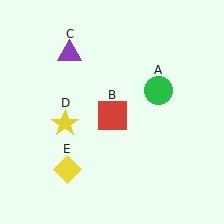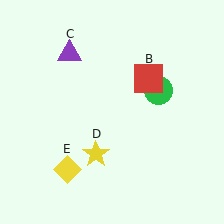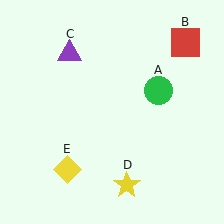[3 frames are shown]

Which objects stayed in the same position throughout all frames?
Green circle (object A) and purple triangle (object C) and yellow diamond (object E) remained stationary.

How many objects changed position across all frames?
2 objects changed position: red square (object B), yellow star (object D).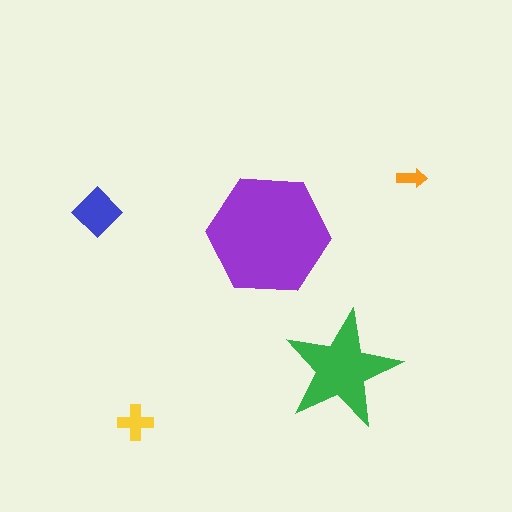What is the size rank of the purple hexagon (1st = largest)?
1st.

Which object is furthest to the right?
The orange arrow is rightmost.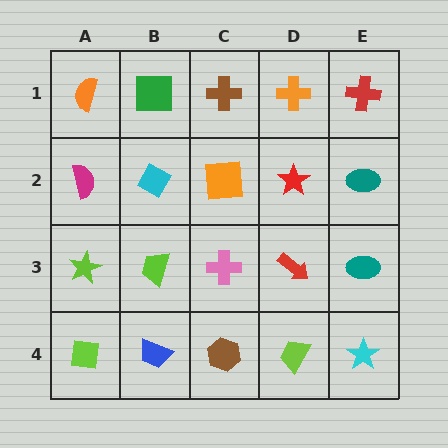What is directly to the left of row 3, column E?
A red arrow.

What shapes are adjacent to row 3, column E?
A teal ellipse (row 2, column E), a cyan star (row 4, column E), a red arrow (row 3, column D).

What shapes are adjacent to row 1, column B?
A cyan diamond (row 2, column B), an orange semicircle (row 1, column A), a brown cross (row 1, column C).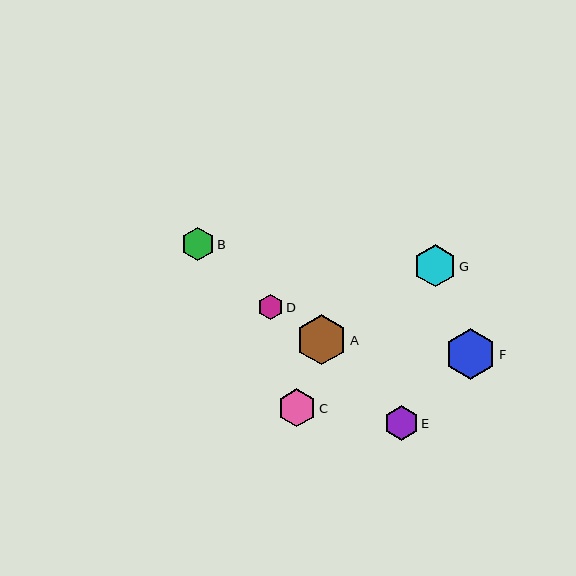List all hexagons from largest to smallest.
From largest to smallest: F, A, G, C, E, B, D.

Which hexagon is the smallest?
Hexagon D is the smallest with a size of approximately 25 pixels.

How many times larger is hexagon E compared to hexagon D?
Hexagon E is approximately 1.4 times the size of hexagon D.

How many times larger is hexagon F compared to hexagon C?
Hexagon F is approximately 1.3 times the size of hexagon C.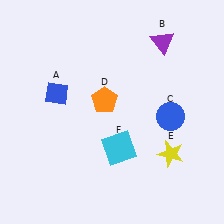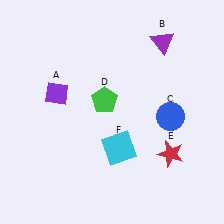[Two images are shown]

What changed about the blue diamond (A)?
In Image 1, A is blue. In Image 2, it changed to purple.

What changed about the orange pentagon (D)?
In Image 1, D is orange. In Image 2, it changed to green.